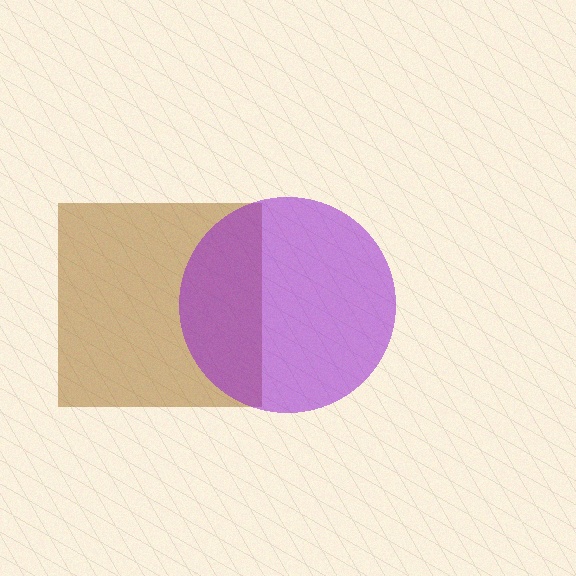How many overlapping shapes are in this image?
There are 2 overlapping shapes in the image.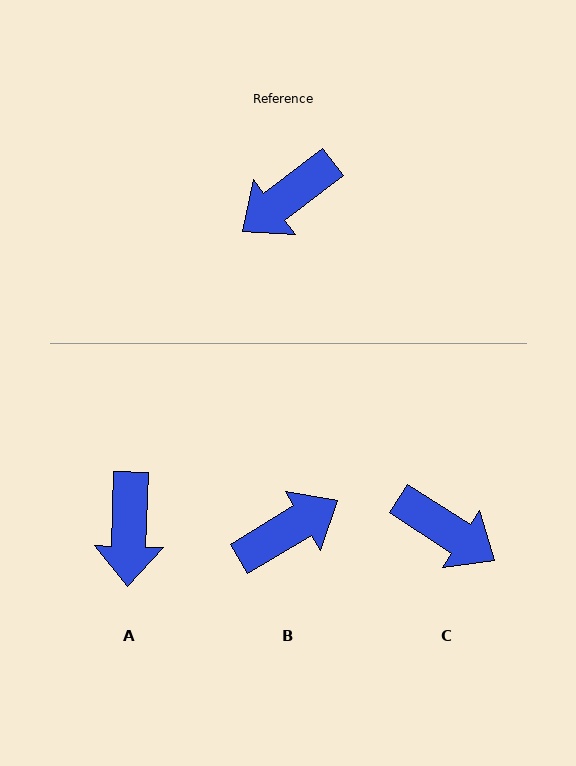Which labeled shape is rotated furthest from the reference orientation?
B, about 173 degrees away.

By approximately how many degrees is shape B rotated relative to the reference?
Approximately 173 degrees counter-clockwise.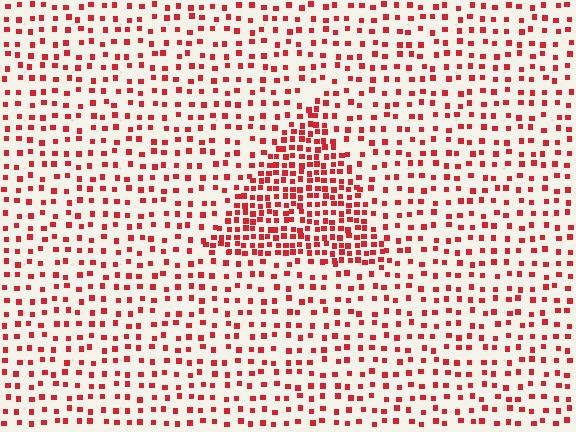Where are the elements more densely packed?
The elements are more densely packed inside the triangle boundary.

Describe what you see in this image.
The image contains small red elements arranged at two different densities. A triangle-shaped region is visible where the elements are more densely packed than the surrounding area.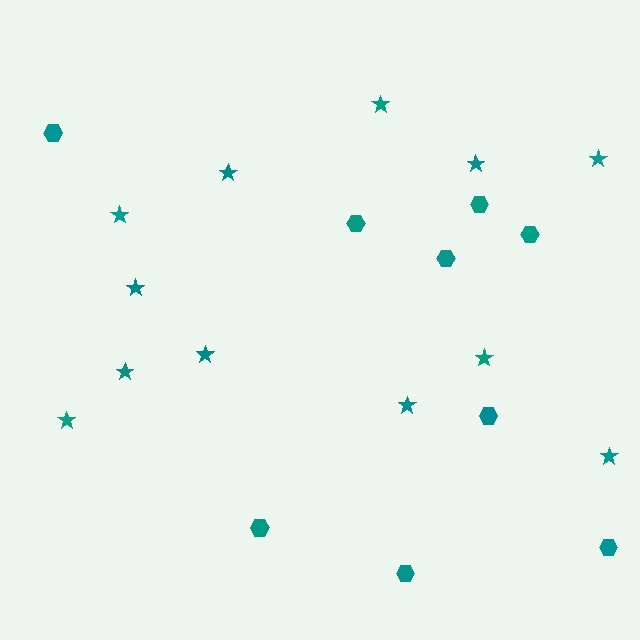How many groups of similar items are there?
There are 2 groups: one group of stars (12) and one group of hexagons (9).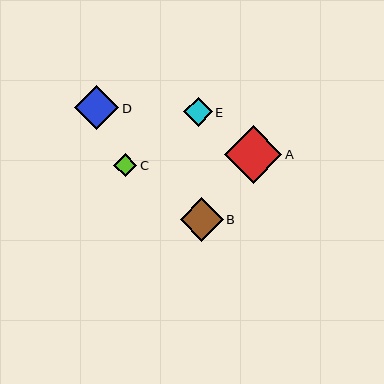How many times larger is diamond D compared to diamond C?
Diamond D is approximately 1.9 times the size of diamond C.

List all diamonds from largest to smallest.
From largest to smallest: A, D, B, E, C.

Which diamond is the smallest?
Diamond C is the smallest with a size of approximately 23 pixels.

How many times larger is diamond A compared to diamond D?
Diamond A is approximately 1.3 times the size of diamond D.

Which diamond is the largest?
Diamond A is the largest with a size of approximately 58 pixels.